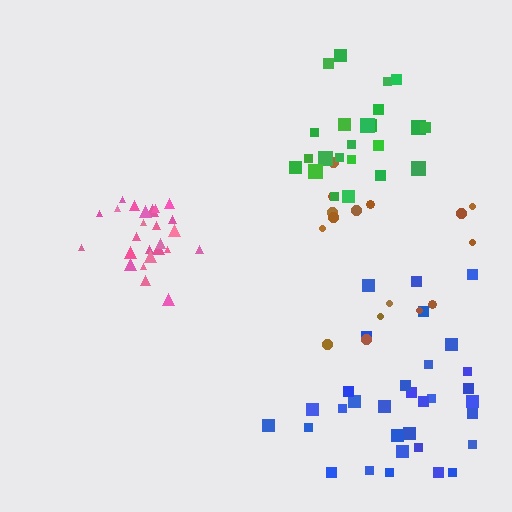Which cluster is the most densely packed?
Pink.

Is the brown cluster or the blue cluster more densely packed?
Blue.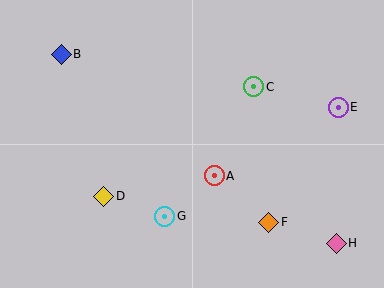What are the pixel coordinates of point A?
Point A is at (214, 176).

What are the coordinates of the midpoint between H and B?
The midpoint between H and B is at (199, 149).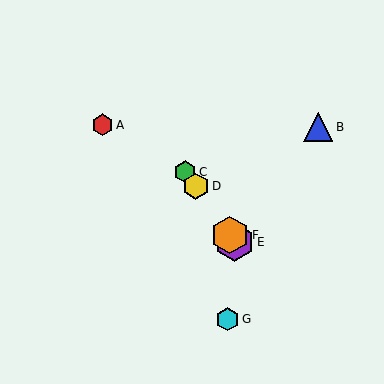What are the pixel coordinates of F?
Object F is at (230, 235).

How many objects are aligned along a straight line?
4 objects (C, D, E, F) are aligned along a straight line.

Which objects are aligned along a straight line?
Objects C, D, E, F are aligned along a straight line.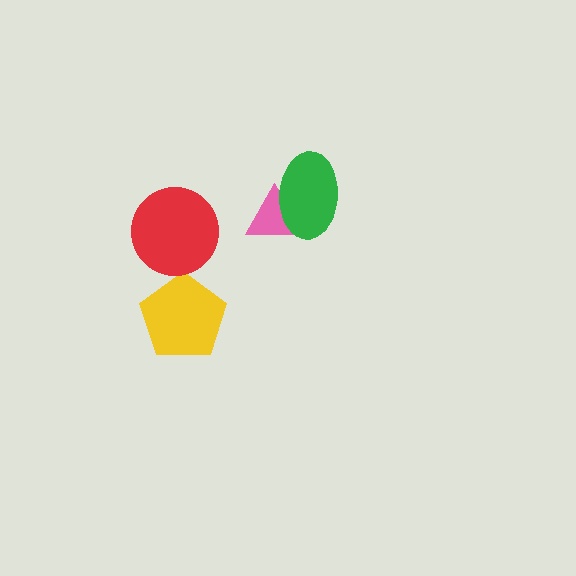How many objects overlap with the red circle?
0 objects overlap with the red circle.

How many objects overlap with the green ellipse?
1 object overlaps with the green ellipse.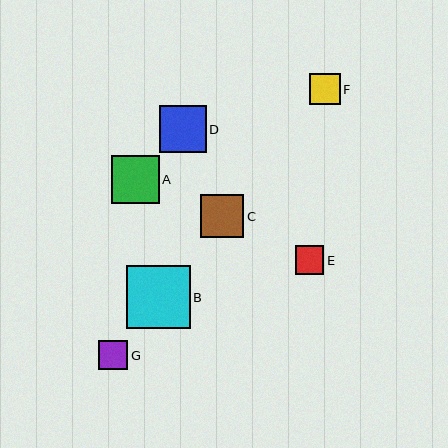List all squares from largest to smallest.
From largest to smallest: B, A, D, C, F, G, E.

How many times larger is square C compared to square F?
Square C is approximately 1.4 times the size of square F.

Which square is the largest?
Square B is the largest with a size of approximately 63 pixels.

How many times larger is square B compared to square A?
Square B is approximately 1.3 times the size of square A.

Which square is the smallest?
Square E is the smallest with a size of approximately 29 pixels.